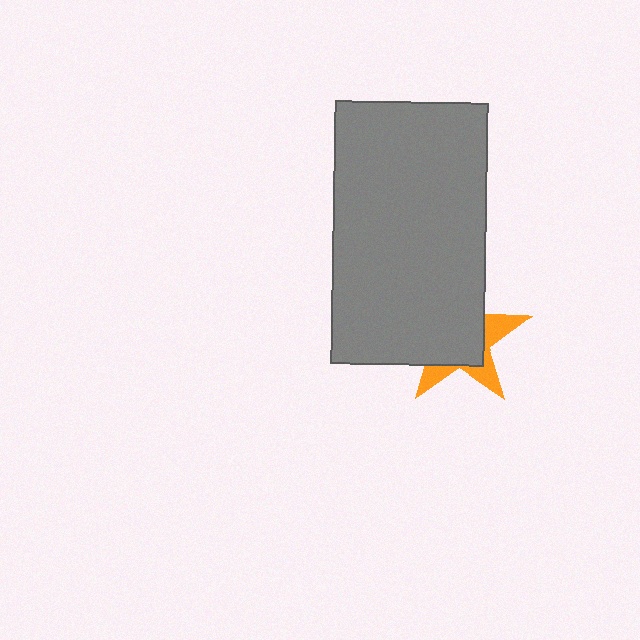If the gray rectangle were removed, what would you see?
You would see the complete orange star.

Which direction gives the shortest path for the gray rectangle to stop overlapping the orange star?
Moving toward the upper-left gives the shortest separation.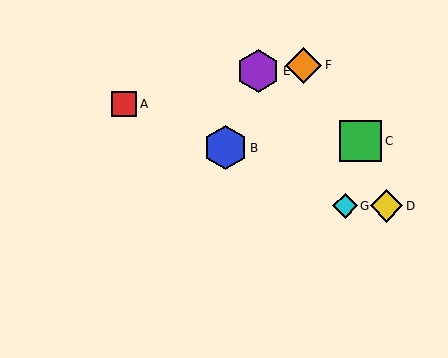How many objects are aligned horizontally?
2 objects (D, G) are aligned horizontally.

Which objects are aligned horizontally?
Objects D, G are aligned horizontally.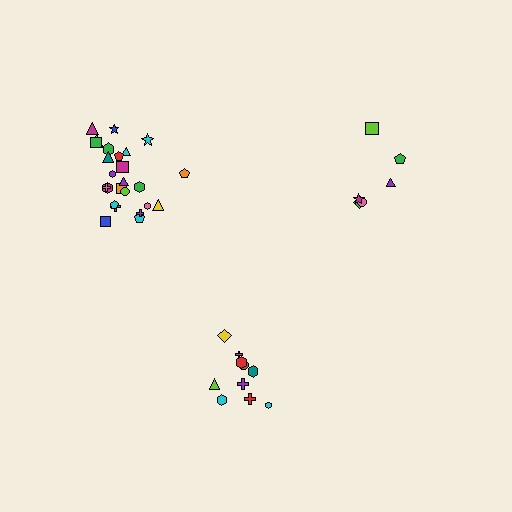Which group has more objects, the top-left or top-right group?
The top-left group.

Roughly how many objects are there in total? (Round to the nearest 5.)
Roughly 40 objects in total.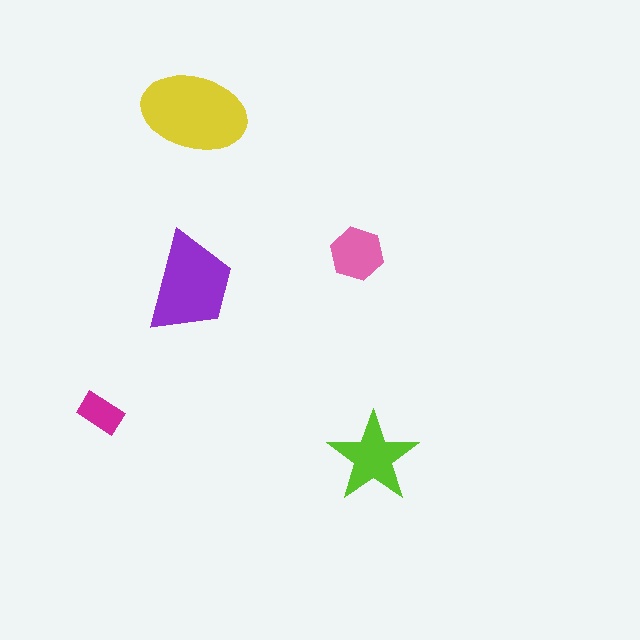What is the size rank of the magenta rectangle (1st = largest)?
5th.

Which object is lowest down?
The lime star is bottommost.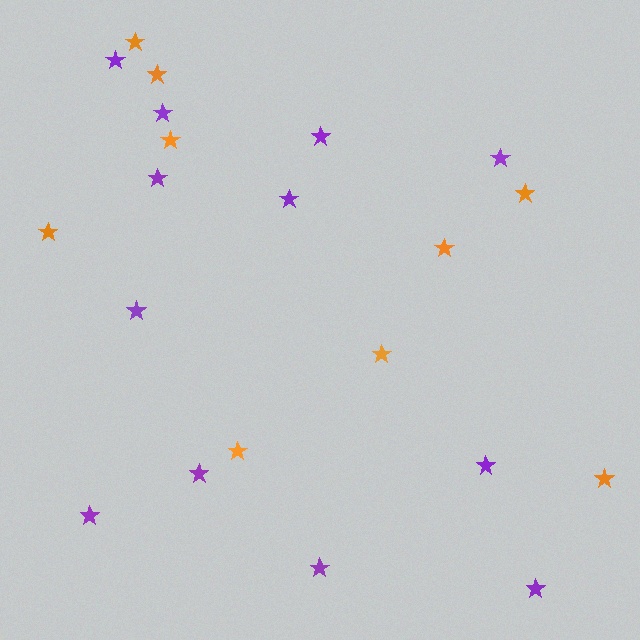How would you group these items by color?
There are 2 groups: one group of purple stars (12) and one group of orange stars (9).